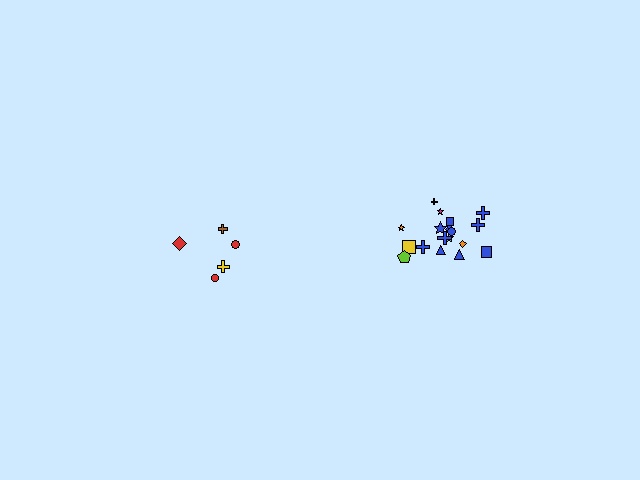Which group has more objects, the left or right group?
The right group.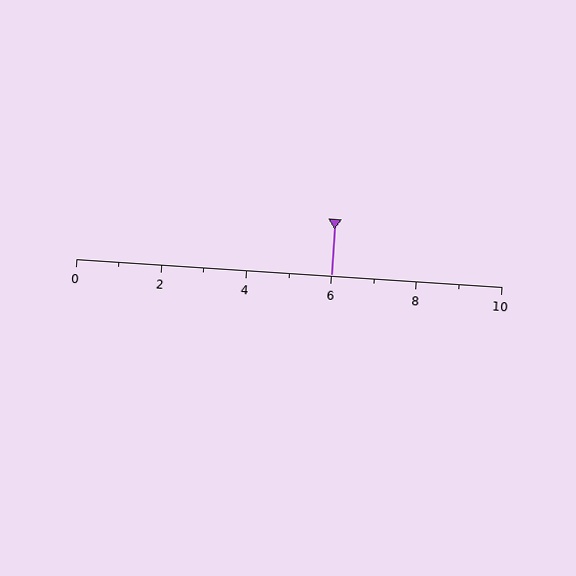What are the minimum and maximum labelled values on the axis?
The axis runs from 0 to 10.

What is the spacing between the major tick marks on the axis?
The major ticks are spaced 2 apart.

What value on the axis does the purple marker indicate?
The marker indicates approximately 6.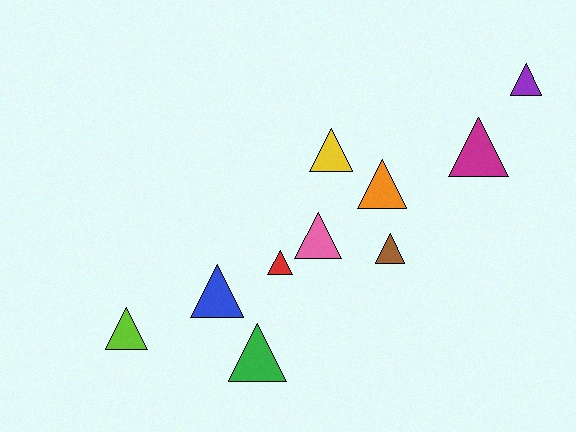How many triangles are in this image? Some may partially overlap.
There are 10 triangles.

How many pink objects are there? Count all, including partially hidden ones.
There is 1 pink object.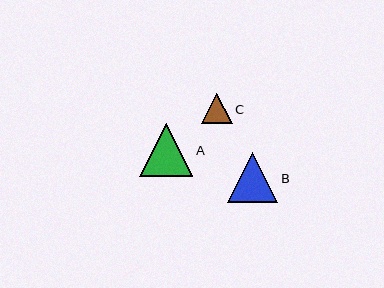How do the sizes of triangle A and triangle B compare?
Triangle A and triangle B are approximately the same size.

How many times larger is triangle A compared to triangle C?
Triangle A is approximately 1.7 times the size of triangle C.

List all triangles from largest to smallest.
From largest to smallest: A, B, C.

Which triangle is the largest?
Triangle A is the largest with a size of approximately 53 pixels.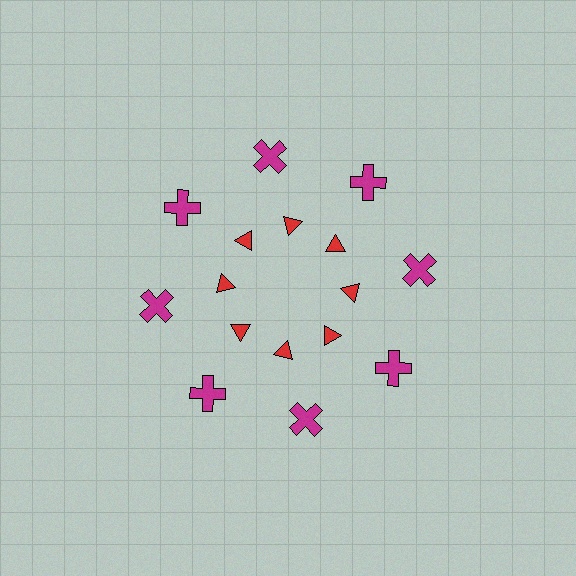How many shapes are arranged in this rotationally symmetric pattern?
There are 16 shapes, arranged in 8 groups of 2.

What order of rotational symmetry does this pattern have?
This pattern has 8-fold rotational symmetry.